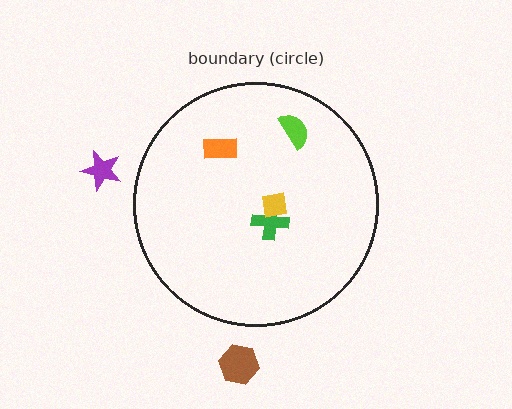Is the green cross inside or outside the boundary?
Inside.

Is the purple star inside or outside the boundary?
Outside.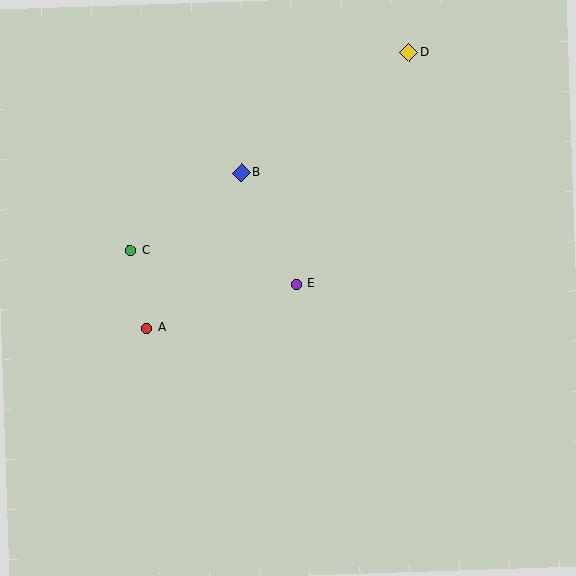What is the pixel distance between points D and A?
The distance between D and A is 380 pixels.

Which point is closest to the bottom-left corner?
Point A is closest to the bottom-left corner.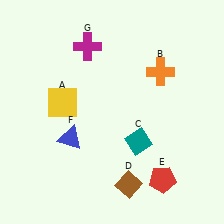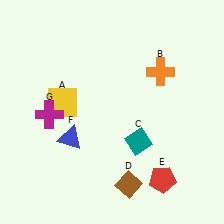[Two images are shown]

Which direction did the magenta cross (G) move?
The magenta cross (G) moved down.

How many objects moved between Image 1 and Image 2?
1 object moved between the two images.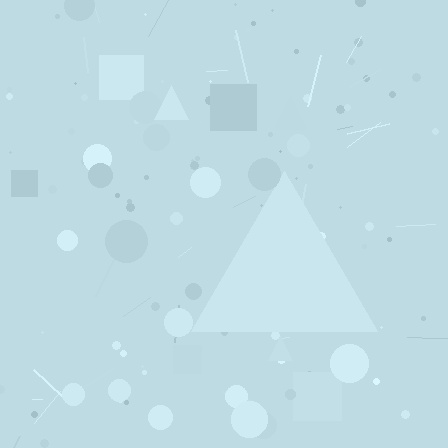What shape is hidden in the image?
A triangle is hidden in the image.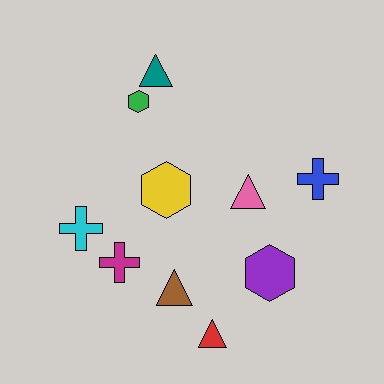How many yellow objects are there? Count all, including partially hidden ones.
There is 1 yellow object.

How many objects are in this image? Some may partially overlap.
There are 10 objects.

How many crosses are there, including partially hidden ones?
There are 3 crosses.